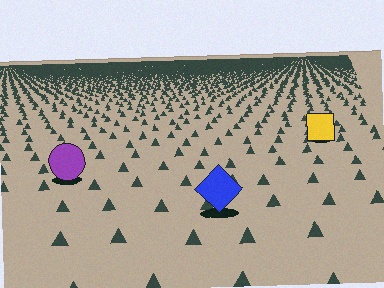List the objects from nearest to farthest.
From nearest to farthest: the blue diamond, the purple circle, the yellow square.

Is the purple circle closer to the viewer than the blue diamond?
No. The blue diamond is closer — you can tell from the texture gradient: the ground texture is coarser near it.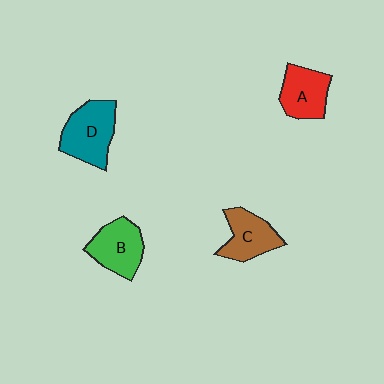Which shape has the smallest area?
Shape A (red).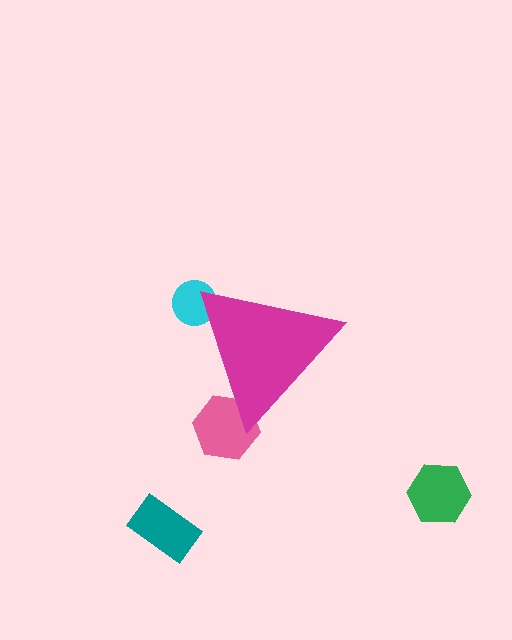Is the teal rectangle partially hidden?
No, the teal rectangle is fully visible.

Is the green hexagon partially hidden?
No, the green hexagon is fully visible.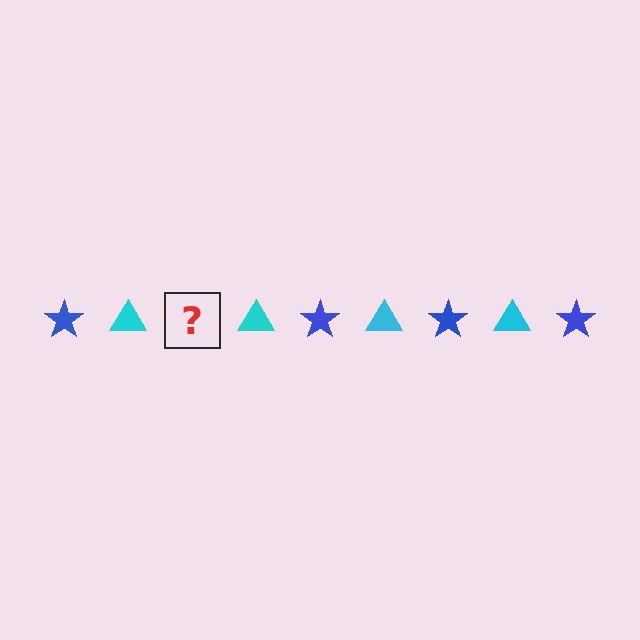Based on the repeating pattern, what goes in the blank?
The blank should be a blue star.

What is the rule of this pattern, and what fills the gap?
The rule is that the pattern alternates between blue star and cyan triangle. The gap should be filled with a blue star.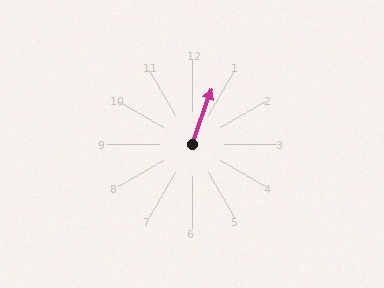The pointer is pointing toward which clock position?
Roughly 1 o'clock.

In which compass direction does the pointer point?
North.